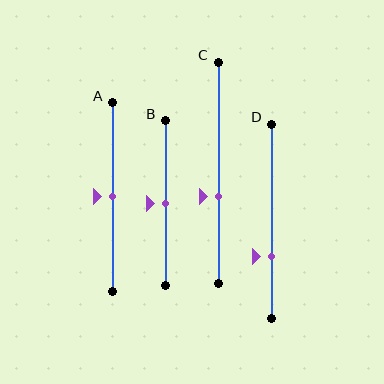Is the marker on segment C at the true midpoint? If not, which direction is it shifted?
No, the marker on segment C is shifted downward by about 11% of the segment length.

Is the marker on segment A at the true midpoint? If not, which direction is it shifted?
Yes, the marker on segment A is at the true midpoint.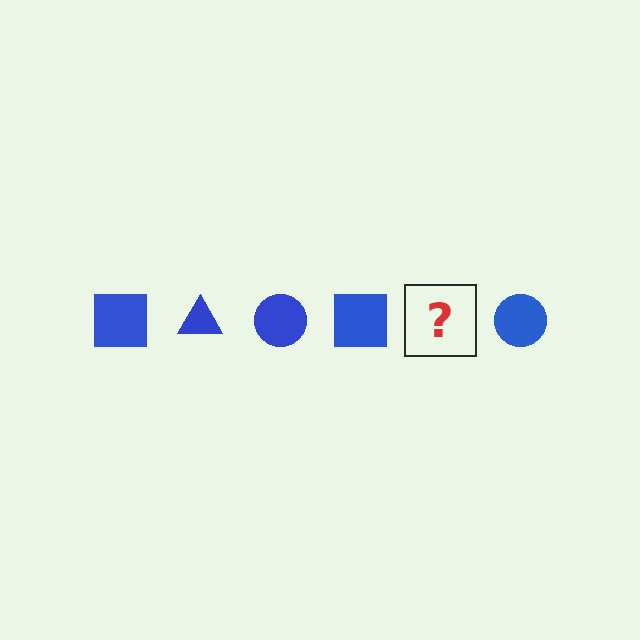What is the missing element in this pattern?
The missing element is a blue triangle.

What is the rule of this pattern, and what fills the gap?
The rule is that the pattern cycles through square, triangle, circle shapes in blue. The gap should be filled with a blue triangle.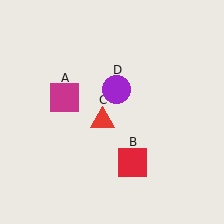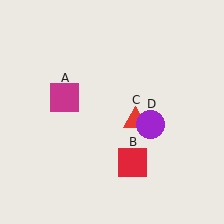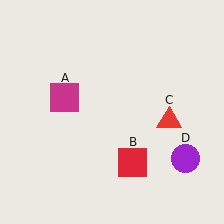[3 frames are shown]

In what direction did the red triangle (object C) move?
The red triangle (object C) moved right.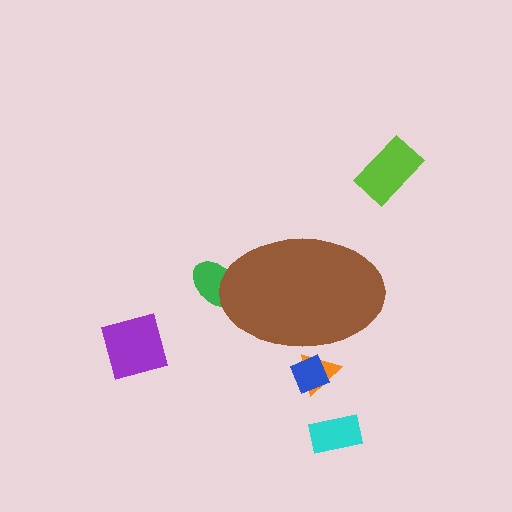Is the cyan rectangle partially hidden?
No, the cyan rectangle is fully visible.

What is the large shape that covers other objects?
A brown ellipse.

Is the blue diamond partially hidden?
Yes, the blue diamond is partially hidden behind the brown ellipse.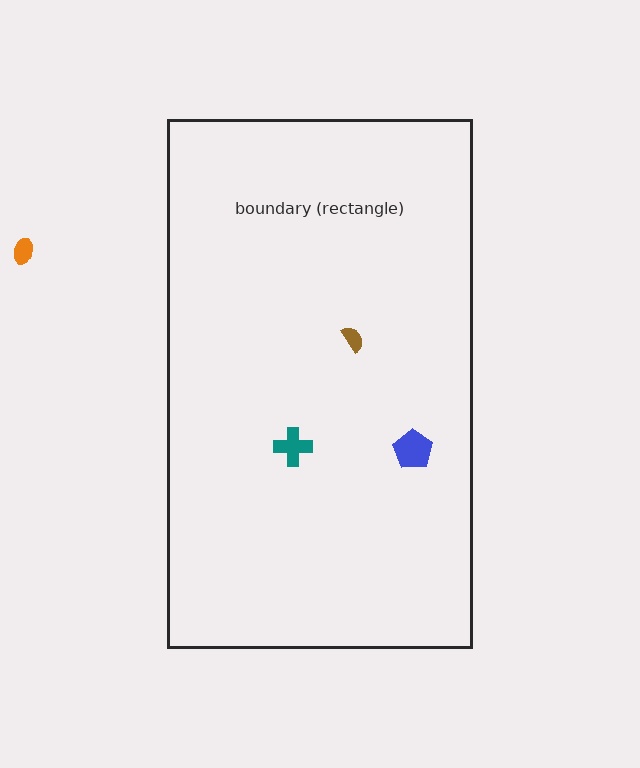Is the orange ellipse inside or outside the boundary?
Outside.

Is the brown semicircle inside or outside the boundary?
Inside.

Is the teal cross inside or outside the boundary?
Inside.